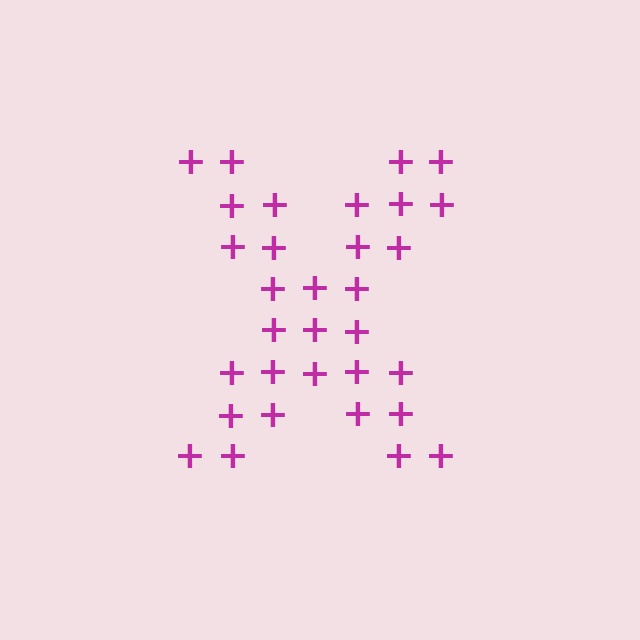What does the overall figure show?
The overall figure shows the letter X.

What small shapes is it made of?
It is made of small plus signs.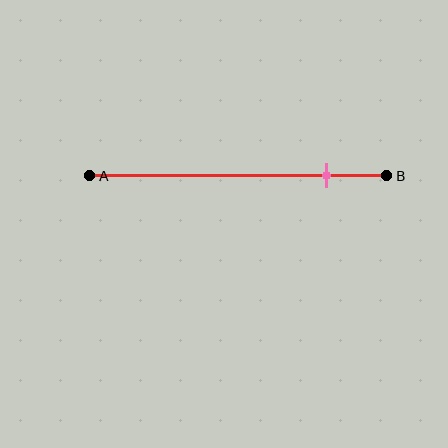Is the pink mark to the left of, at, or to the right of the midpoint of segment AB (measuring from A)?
The pink mark is to the right of the midpoint of segment AB.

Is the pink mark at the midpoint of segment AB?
No, the mark is at about 80% from A, not at the 50% midpoint.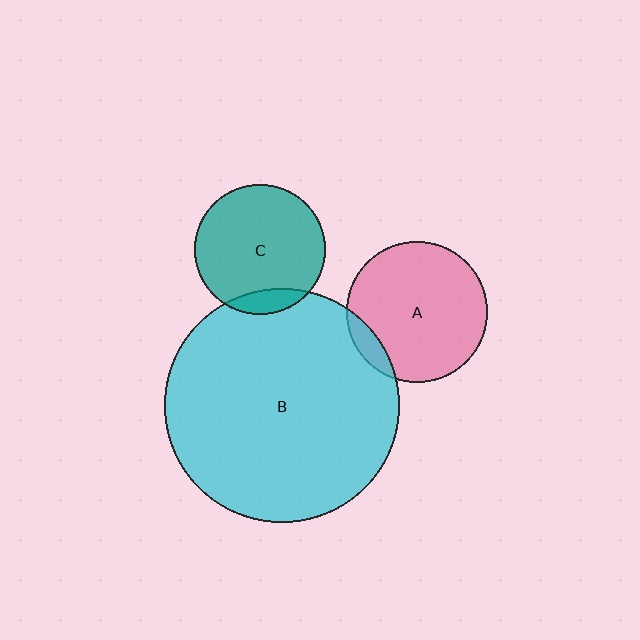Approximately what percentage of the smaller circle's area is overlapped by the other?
Approximately 10%.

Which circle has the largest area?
Circle B (cyan).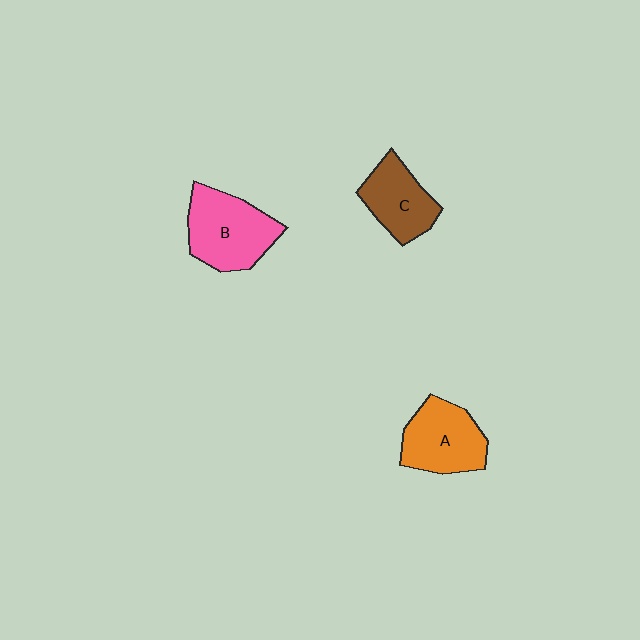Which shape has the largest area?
Shape B (pink).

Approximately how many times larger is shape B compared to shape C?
Approximately 1.3 times.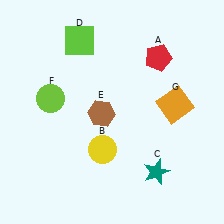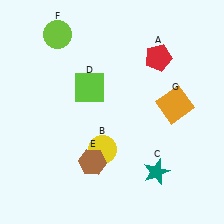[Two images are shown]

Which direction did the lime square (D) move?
The lime square (D) moved down.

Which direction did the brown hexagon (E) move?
The brown hexagon (E) moved down.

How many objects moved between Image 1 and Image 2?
3 objects moved between the two images.